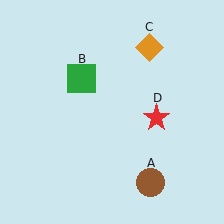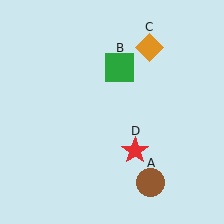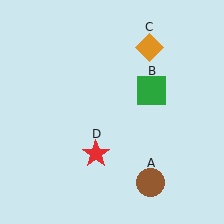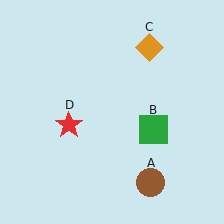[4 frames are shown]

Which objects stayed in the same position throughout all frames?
Brown circle (object A) and orange diamond (object C) remained stationary.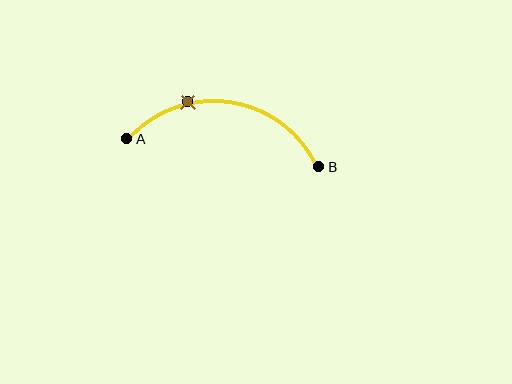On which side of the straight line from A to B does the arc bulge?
The arc bulges above the straight line connecting A and B.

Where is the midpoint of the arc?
The arc midpoint is the point on the curve farthest from the straight line joining A and B. It sits above that line.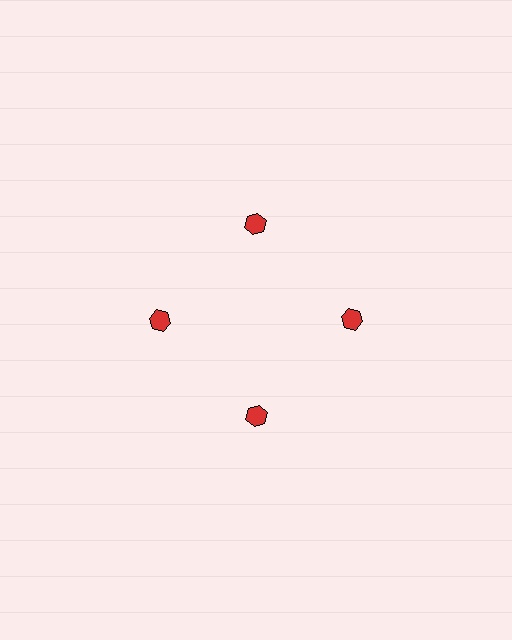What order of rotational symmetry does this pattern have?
This pattern has 4-fold rotational symmetry.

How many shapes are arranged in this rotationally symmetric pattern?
There are 4 shapes, arranged in 4 groups of 1.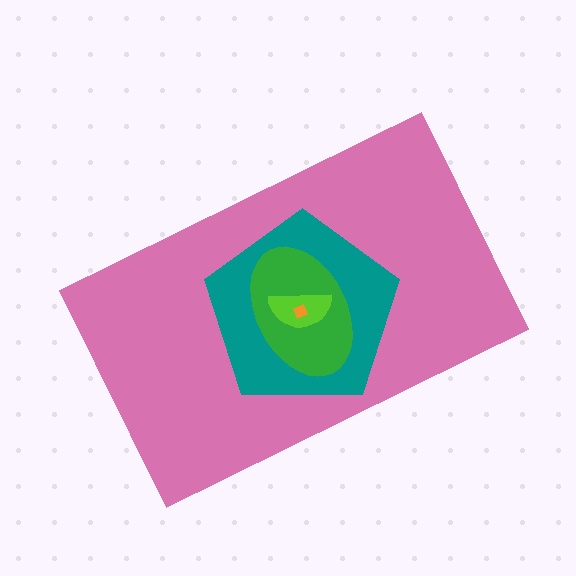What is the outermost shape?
The pink rectangle.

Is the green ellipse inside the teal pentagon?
Yes.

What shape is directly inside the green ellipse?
The lime semicircle.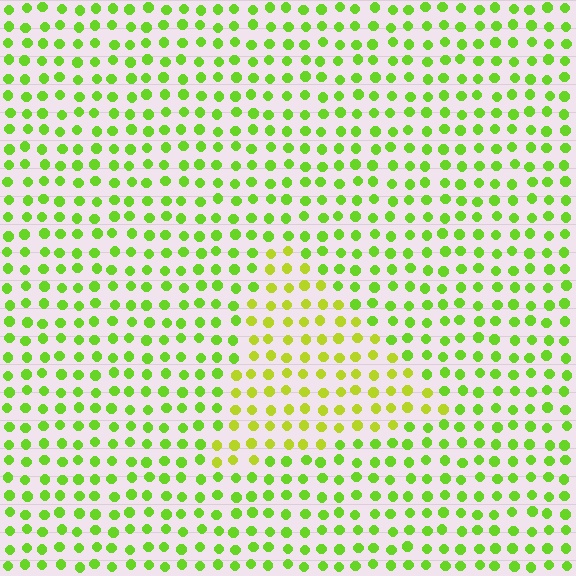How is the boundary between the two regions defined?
The boundary is defined purely by a slight shift in hue (about 27 degrees). Spacing, size, and orientation are identical on both sides.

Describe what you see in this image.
The image is filled with small lime elements in a uniform arrangement. A triangle-shaped region is visible where the elements are tinted to a slightly different hue, forming a subtle color boundary.